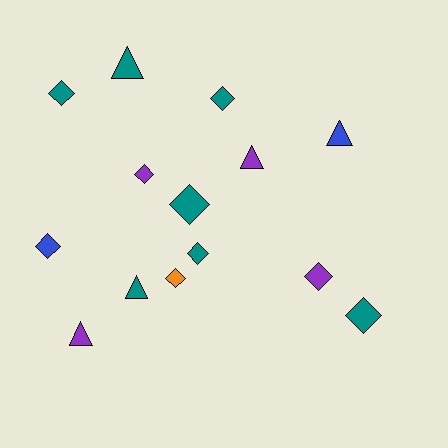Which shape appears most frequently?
Diamond, with 9 objects.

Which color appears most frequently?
Teal, with 7 objects.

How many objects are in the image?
There are 14 objects.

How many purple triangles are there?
There are 2 purple triangles.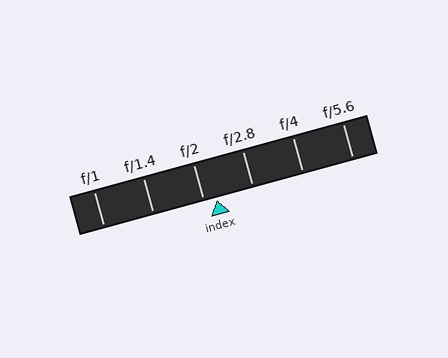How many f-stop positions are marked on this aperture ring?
There are 6 f-stop positions marked.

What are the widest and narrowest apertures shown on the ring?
The widest aperture shown is f/1 and the narrowest is f/5.6.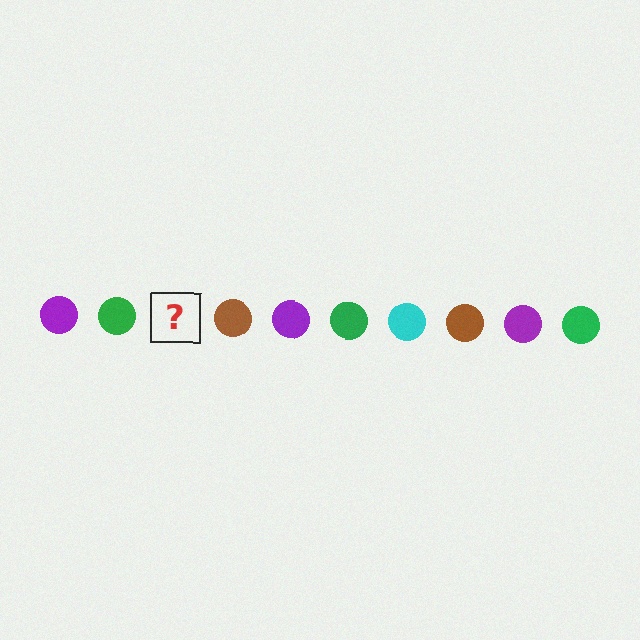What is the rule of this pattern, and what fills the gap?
The rule is that the pattern cycles through purple, green, cyan, brown circles. The gap should be filled with a cyan circle.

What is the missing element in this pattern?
The missing element is a cyan circle.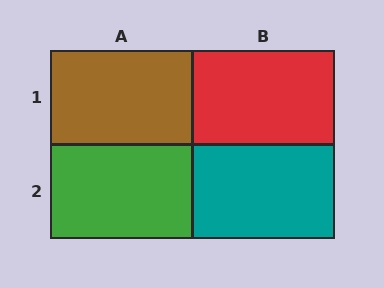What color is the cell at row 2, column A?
Green.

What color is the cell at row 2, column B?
Teal.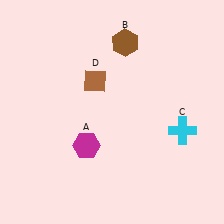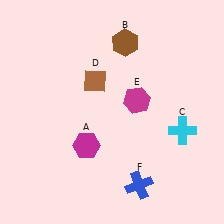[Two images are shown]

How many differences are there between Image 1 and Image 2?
There are 2 differences between the two images.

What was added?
A magenta hexagon (E), a blue cross (F) were added in Image 2.